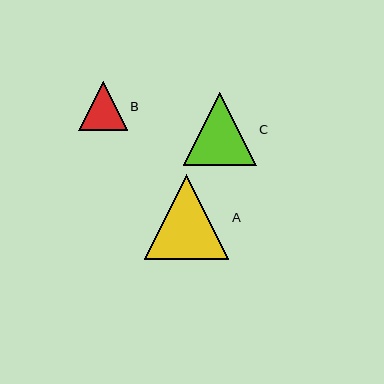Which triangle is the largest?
Triangle A is the largest with a size of approximately 85 pixels.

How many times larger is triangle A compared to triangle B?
Triangle A is approximately 1.7 times the size of triangle B.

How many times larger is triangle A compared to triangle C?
Triangle A is approximately 1.2 times the size of triangle C.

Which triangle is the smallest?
Triangle B is the smallest with a size of approximately 48 pixels.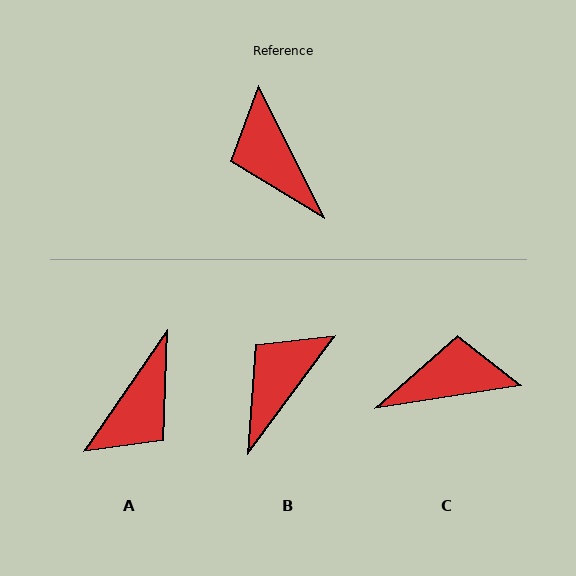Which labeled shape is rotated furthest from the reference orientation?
A, about 119 degrees away.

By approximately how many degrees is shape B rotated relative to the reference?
Approximately 63 degrees clockwise.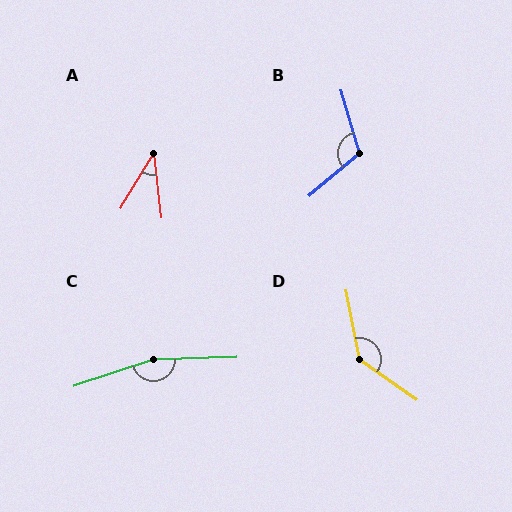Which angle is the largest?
C, at approximately 164 degrees.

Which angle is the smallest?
A, at approximately 38 degrees.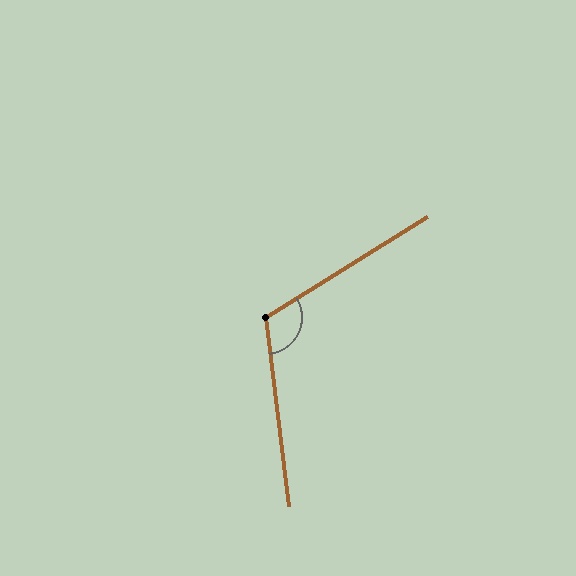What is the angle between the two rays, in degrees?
Approximately 115 degrees.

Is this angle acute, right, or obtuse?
It is obtuse.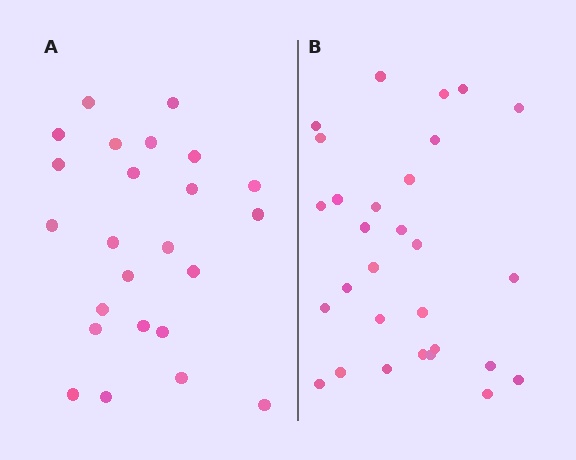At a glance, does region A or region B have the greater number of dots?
Region B (the right region) has more dots.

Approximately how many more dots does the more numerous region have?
Region B has about 5 more dots than region A.